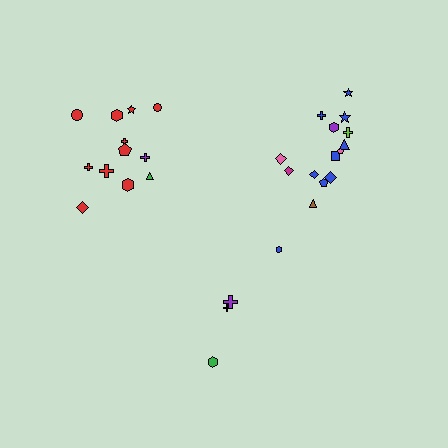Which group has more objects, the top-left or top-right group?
The top-right group.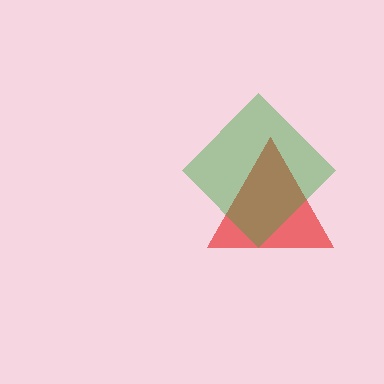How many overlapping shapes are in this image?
There are 2 overlapping shapes in the image.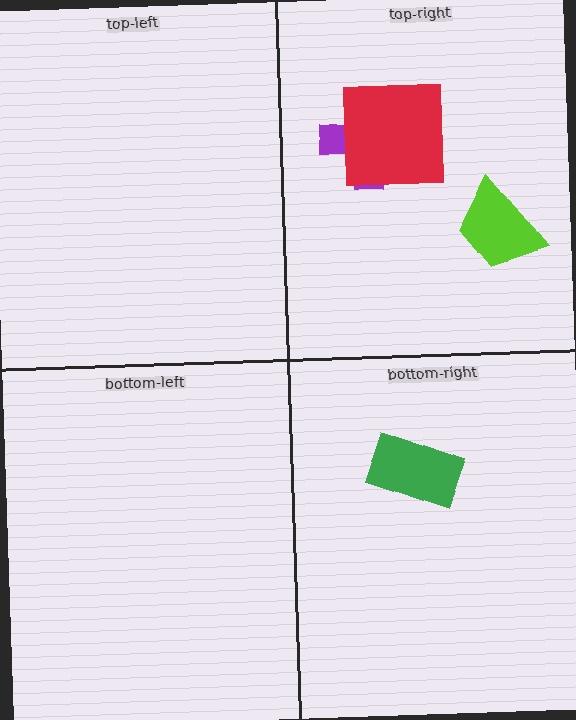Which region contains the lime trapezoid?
The top-right region.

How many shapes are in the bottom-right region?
1.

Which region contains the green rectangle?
The bottom-right region.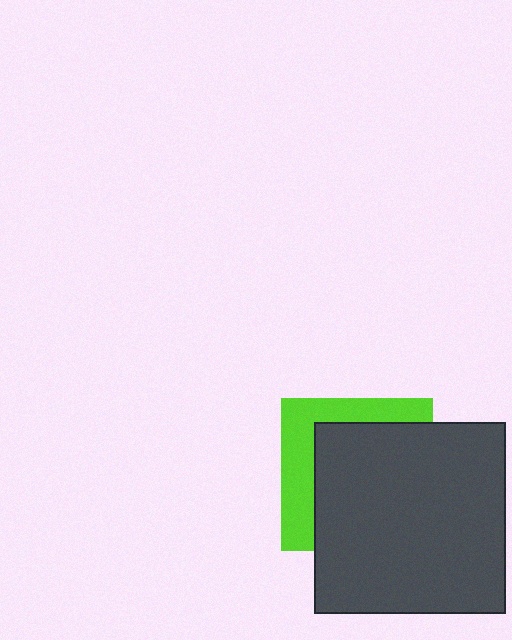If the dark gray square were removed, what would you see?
You would see the complete lime square.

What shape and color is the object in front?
The object in front is a dark gray square.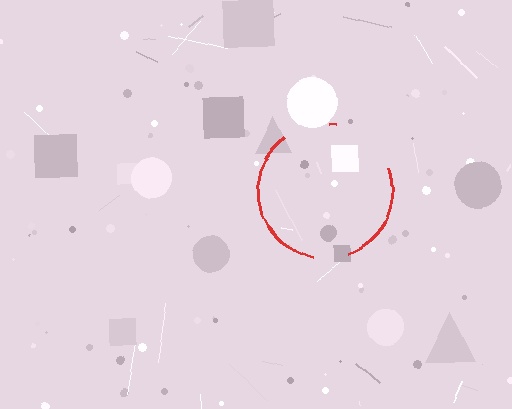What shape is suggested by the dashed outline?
The dashed outline suggests a circle.